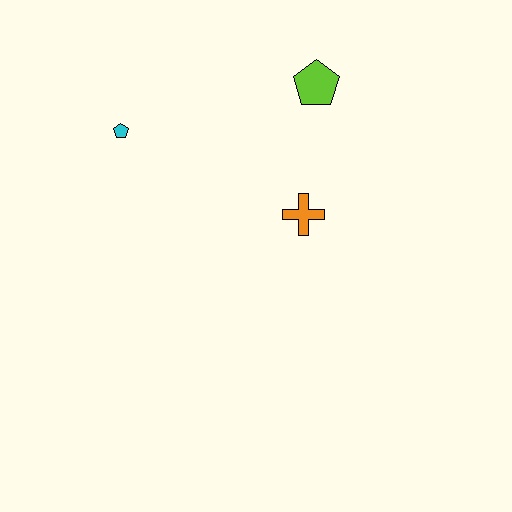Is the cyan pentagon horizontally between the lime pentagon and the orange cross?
No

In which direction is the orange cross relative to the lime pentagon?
The orange cross is below the lime pentagon.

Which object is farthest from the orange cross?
The cyan pentagon is farthest from the orange cross.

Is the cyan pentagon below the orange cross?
No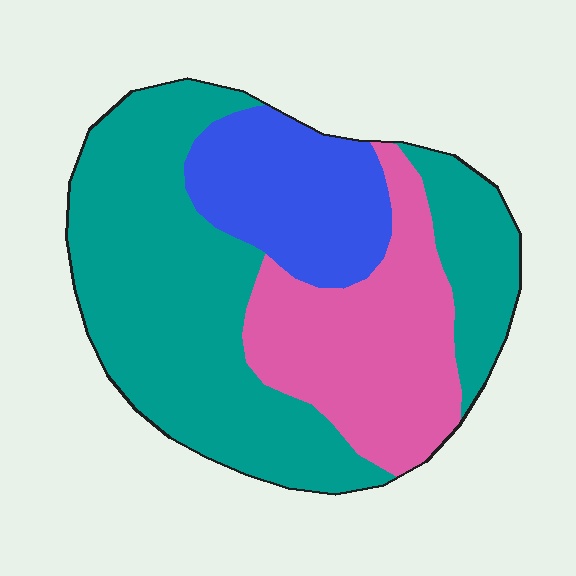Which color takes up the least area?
Blue, at roughly 20%.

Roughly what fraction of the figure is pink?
Pink takes up about one quarter (1/4) of the figure.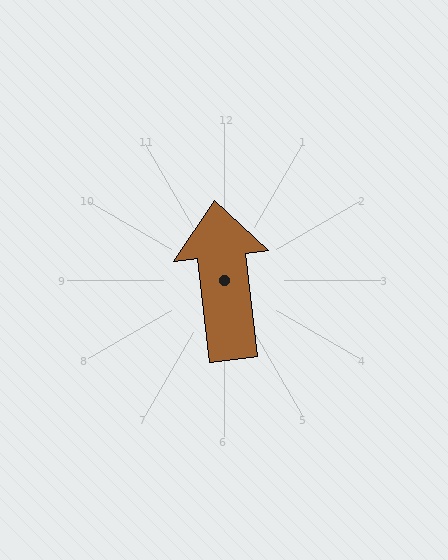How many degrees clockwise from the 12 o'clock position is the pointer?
Approximately 353 degrees.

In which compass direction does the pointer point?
North.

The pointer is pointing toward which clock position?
Roughly 12 o'clock.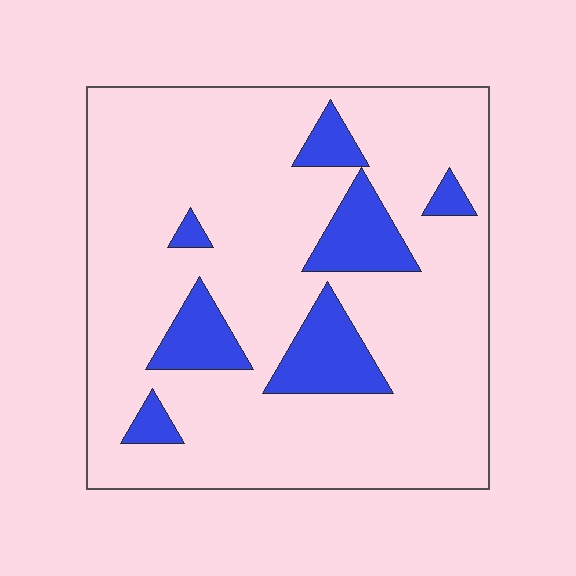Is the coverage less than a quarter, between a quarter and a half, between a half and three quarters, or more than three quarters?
Less than a quarter.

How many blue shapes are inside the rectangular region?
7.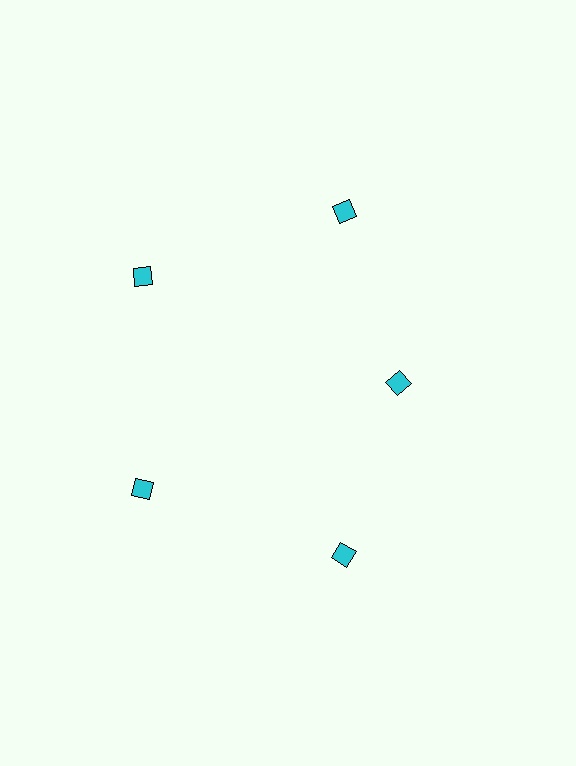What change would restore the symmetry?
The symmetry would be restored by moving it outward, back onto the ring so that all 5 diamonds sit at equal angles and equal distance from the center.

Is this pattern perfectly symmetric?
No. The 5 cyan diamonds are arranged in a ring, but one element near the 3 o'clock position is pulled inward toward the center, breaking the 5-fold rotational symmetry.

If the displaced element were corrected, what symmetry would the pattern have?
It would have 5-fold rotational symmetry — the pattern would map onto itself every 72 degrees.